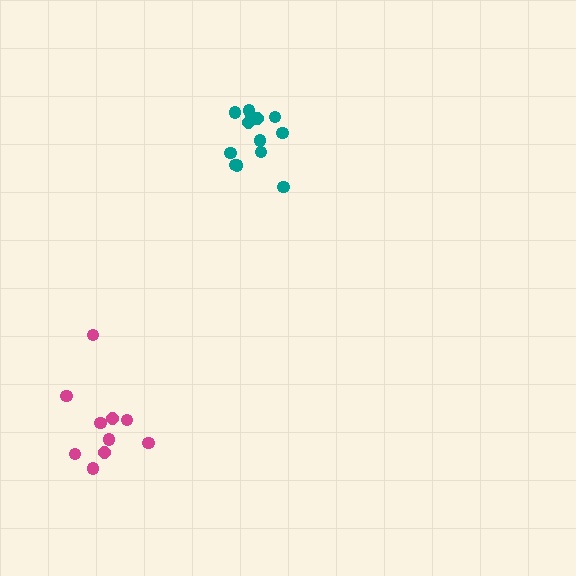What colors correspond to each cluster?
The clusters are colored: teal, magenta.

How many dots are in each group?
Group 1: 13 dots, Group 2: 10 dots (23 total).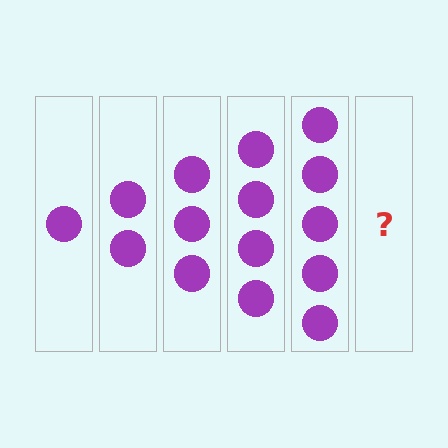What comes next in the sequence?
The next element should be 6 circles.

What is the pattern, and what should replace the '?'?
The pattern is that each step adds one more circle. The '?' should be 6 circles.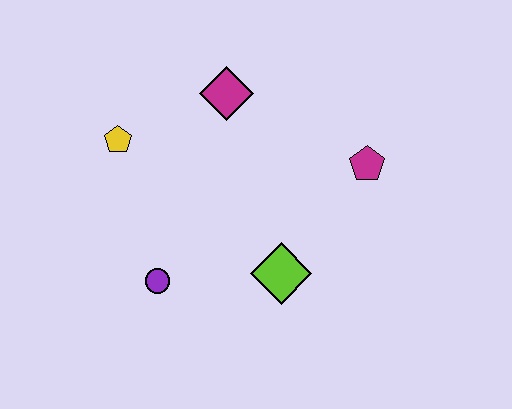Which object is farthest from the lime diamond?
The yellow pentagon is farthest from the lime diamond.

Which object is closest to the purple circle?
The lime diamond is closest to the purple circle.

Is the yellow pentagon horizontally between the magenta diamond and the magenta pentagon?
No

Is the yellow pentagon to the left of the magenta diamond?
Yes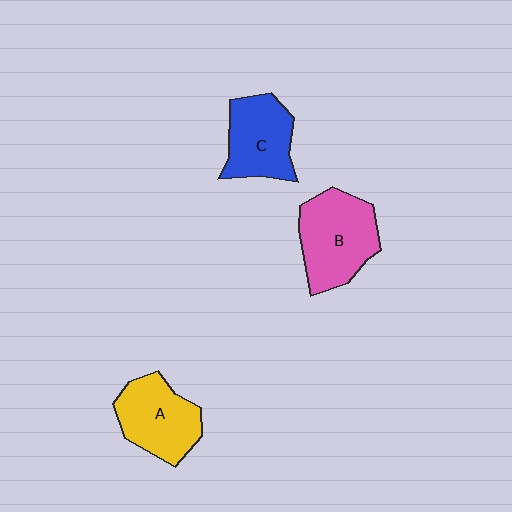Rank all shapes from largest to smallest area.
From largest to smallest: B (pink), A (yellow), C (blue).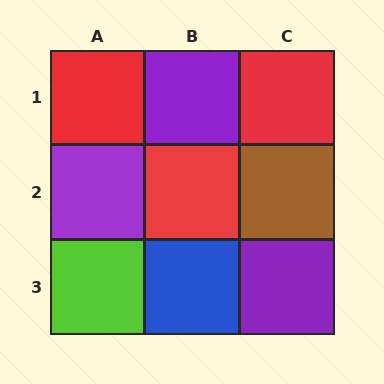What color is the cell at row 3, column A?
Lime.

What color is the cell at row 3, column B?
Blue.